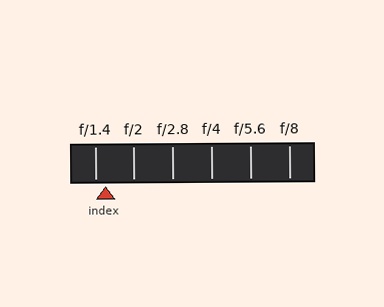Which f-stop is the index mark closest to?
The index mark is closest to f/1.4.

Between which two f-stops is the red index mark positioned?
The index mark is between f/1.4 and f/2.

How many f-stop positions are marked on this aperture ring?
There are 6 f-stop positions marked.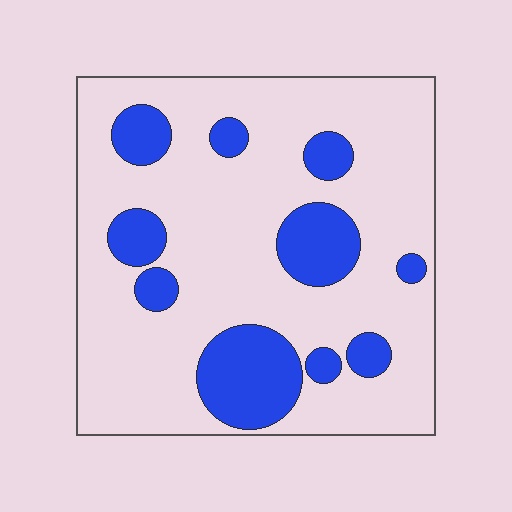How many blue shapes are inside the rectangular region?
10.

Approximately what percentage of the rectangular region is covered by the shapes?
Approximately 20%.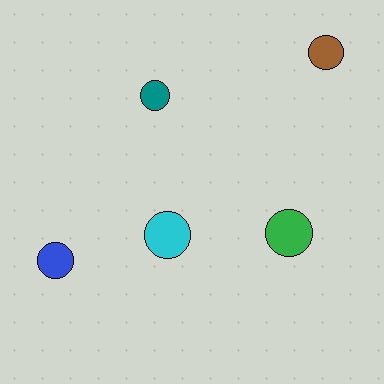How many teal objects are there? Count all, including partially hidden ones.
There is 1 teal object.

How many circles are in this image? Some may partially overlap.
There are 5 circles.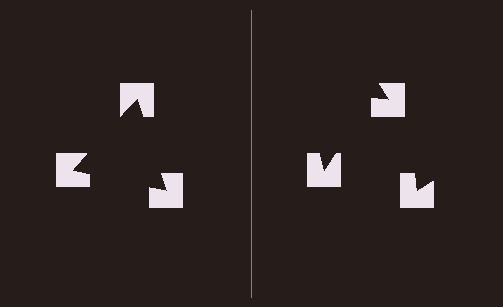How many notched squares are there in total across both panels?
6 — 3 on each side.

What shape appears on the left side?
An illusory triangle.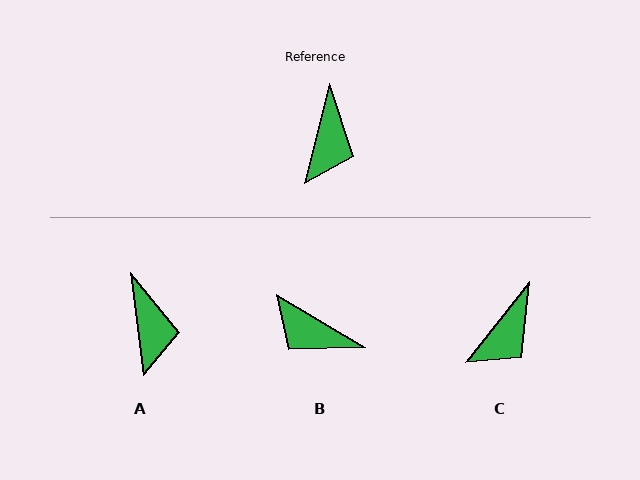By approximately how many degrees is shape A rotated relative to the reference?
Approximately 22 degrees counter-clockwise.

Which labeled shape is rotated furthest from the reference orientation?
B, about 106 degrees away.